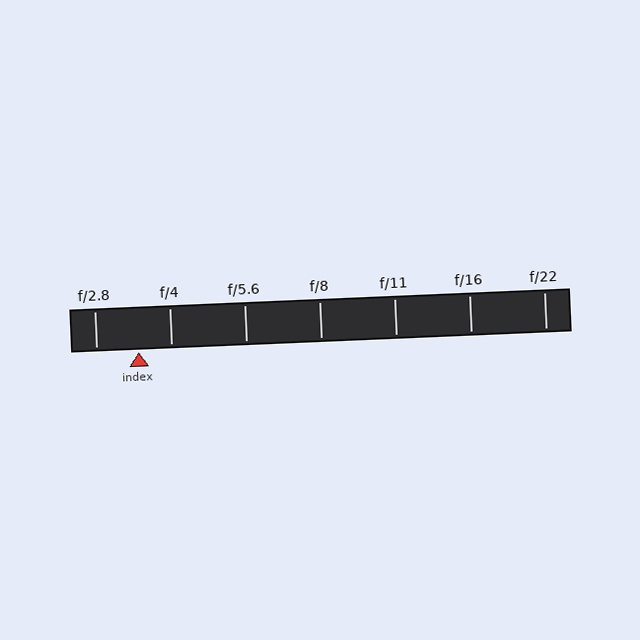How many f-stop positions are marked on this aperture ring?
There are 7 f-stop positions marked.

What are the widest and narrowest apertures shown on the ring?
The widest aperture shown is f/2.8 and the narrowest is f/22.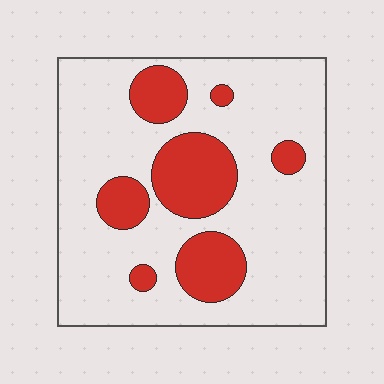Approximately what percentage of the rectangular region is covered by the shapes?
Approximately 25%.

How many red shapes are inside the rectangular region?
7.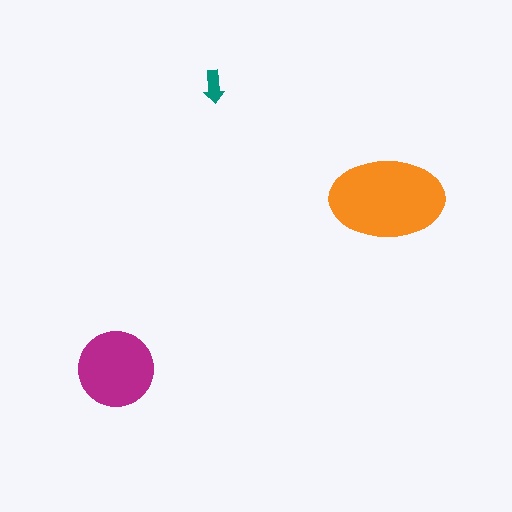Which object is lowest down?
The magenta circle is bottommost.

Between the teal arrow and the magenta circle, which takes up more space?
The magenta circle.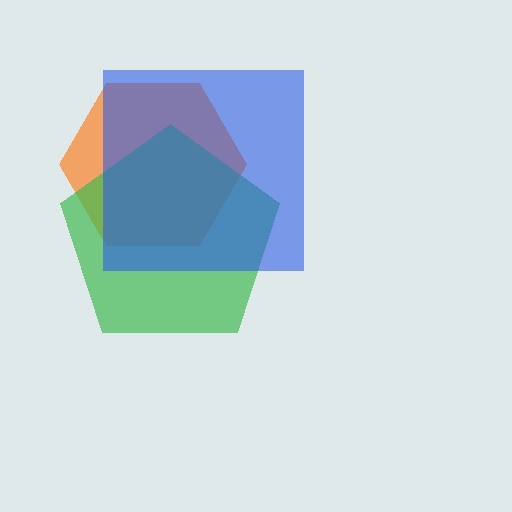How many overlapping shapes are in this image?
There are 3 overlapping shapes in the image.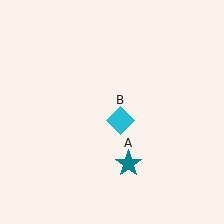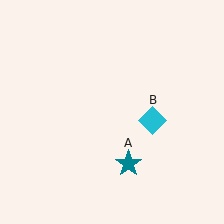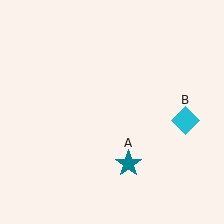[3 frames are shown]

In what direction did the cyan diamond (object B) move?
The cyan diamond (object B) moved right.